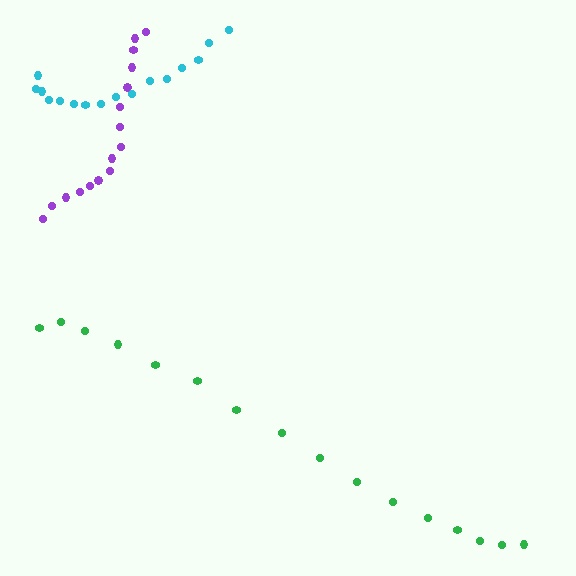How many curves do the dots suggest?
There are 3 distinct paths.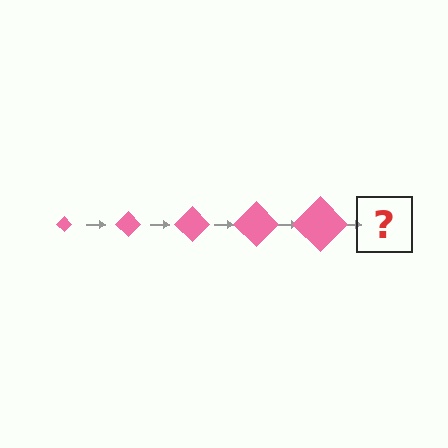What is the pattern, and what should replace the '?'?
The pattern is that the diamond gets progressively larger each step. The '?' should be a pink diamond, larger than the previous one.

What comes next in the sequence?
The next element should be a pink diamond, larger than the previous one.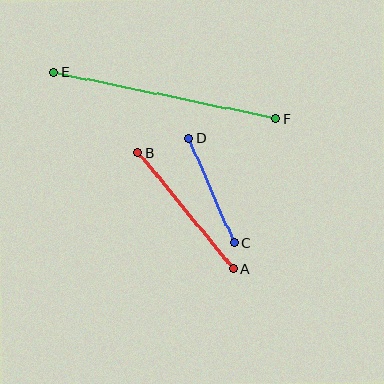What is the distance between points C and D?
The distance is approximately 114 pixels.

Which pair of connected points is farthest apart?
Points E and F are farthest apart.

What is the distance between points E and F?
The distance is approximately 226 pixels.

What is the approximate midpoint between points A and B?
The midpoint is at approximately (186, 211) pixels.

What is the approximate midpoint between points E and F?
The midpoint is at approximately (165, 95) pixels.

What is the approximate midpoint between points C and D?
The midpoint is at approximately (211, 191) pixels.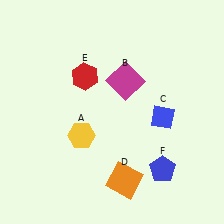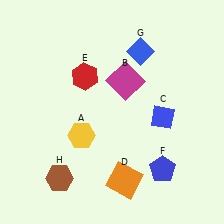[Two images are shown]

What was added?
A blue diamond (G), a brown hexagon (H) were added in Image 2.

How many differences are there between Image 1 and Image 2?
There are 2 differences between the two images.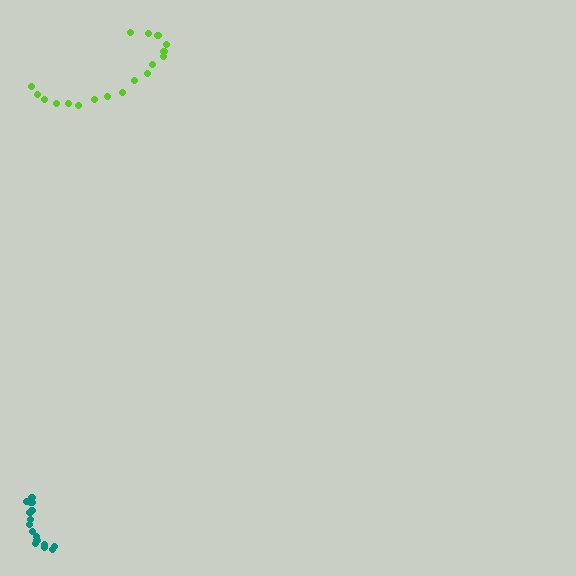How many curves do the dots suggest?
There are 2 distinct paths.